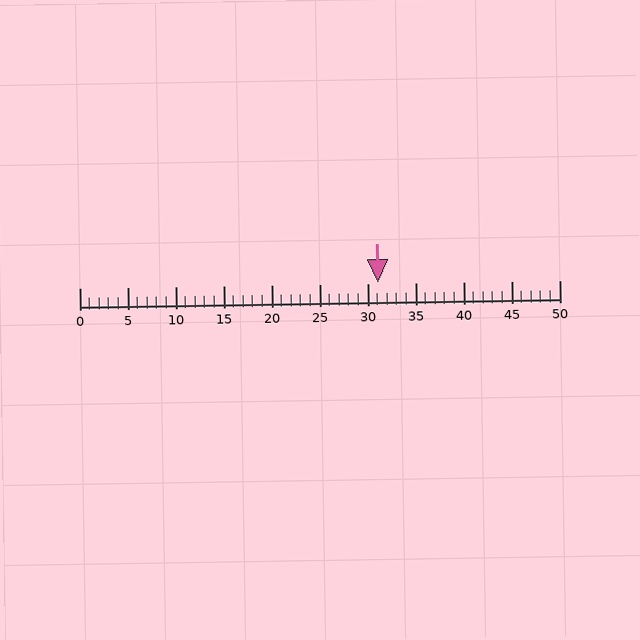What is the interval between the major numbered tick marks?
The major tick marks are spaced 5 units apart.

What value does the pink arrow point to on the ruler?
The pink arrow points to approximately 31.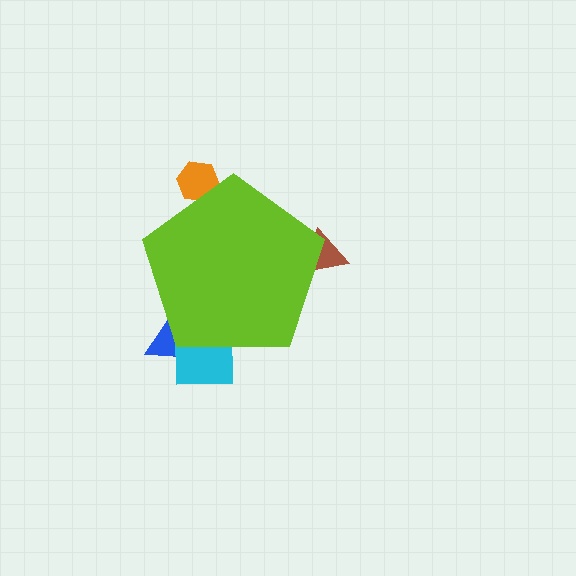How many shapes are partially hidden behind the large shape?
4 shapes are partially hidden.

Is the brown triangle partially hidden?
Yes, the brown triangle is partially hidden behind the lime pentagon.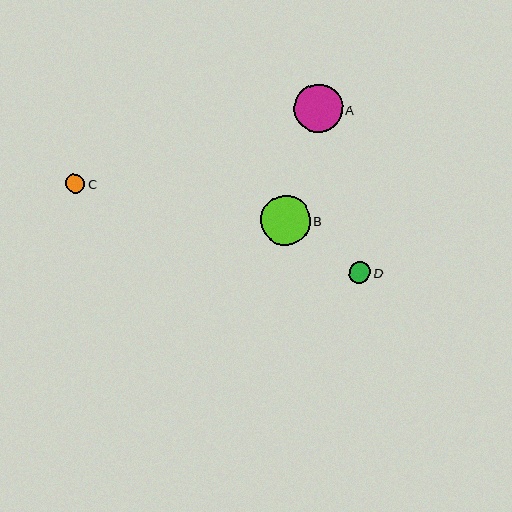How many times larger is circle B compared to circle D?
Circle B is approximately 2.4 times the size of circle D.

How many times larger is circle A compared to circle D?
Circle A is approximately 2.3 times the size of circle D.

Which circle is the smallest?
Circle C is the smallest with a size of approximately 19 pixels.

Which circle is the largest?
Circle B is the largest with a size of approximately 50 pixels.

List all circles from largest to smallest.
From largest to smallest: B, A, D, C.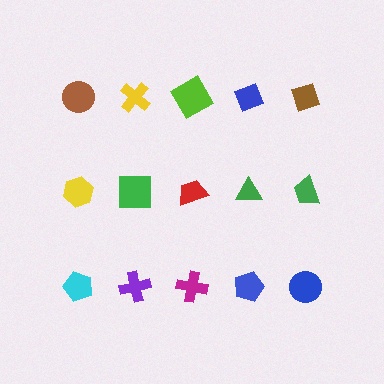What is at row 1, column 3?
A lime diamond.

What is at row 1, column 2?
A yellow cross.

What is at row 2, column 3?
A red trapezoid.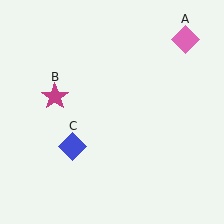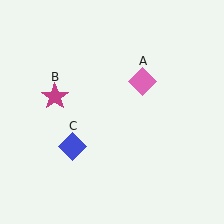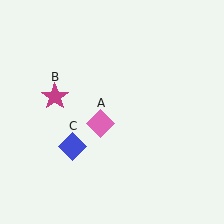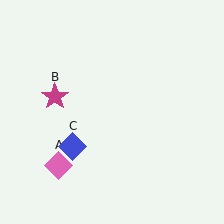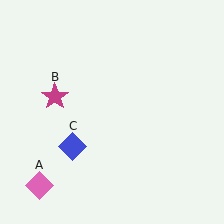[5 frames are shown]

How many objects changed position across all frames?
1 object changed position: pink diamond (object A).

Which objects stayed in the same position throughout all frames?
Magenta star (object B) and blue diamond (object C) remained stationary.